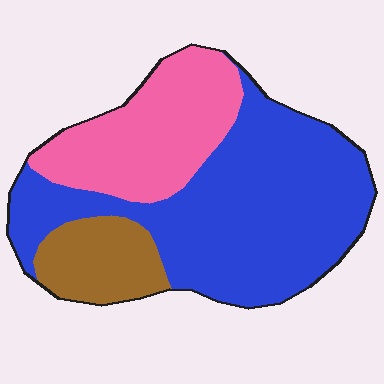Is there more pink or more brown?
Pink.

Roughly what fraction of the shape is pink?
Pink covers 28% of the shape.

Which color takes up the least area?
Brown, at roughly 15%.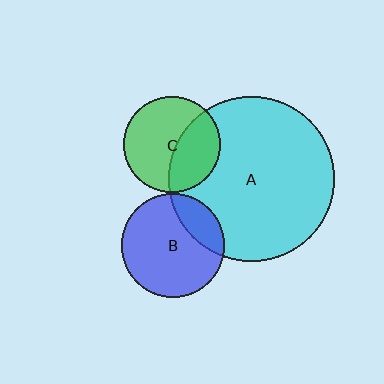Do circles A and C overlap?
Yes.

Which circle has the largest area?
Circle A (cyan).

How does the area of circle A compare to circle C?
Approximately 3.0 times.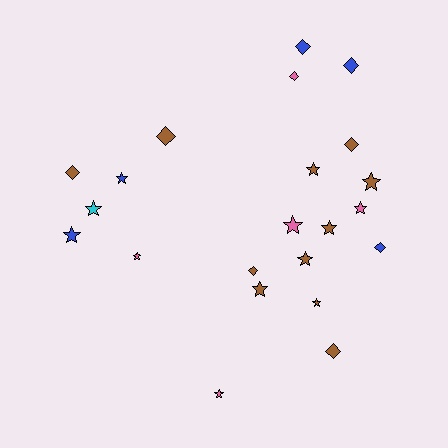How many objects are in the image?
There are 22 objects.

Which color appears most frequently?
Brown, with 11 objects.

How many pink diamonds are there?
There is 1 pink diamond.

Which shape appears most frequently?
Star, with 13 objects.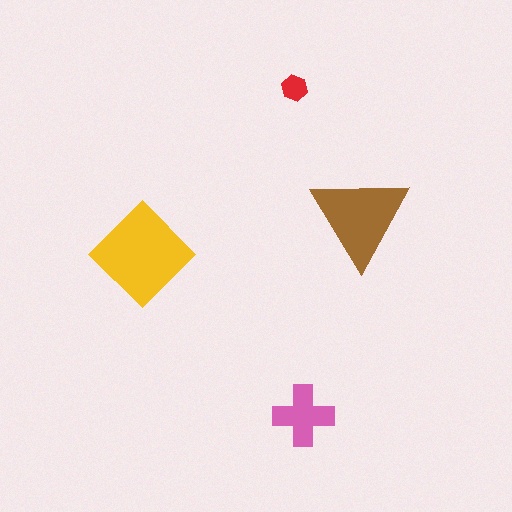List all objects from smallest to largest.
The red hexagon, the pink cross, the brown triangle, the yellow diamond.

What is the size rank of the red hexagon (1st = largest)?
4th.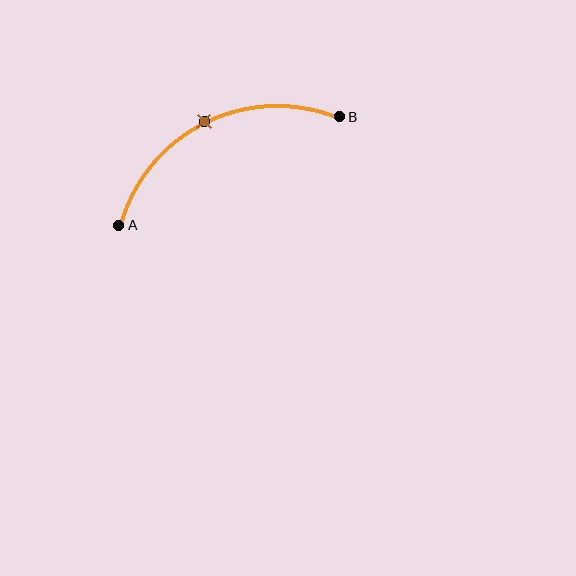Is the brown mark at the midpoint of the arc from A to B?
Yes. The brown mark lies on the arc at equal arc-length from both A and B — it is the arc midpoint.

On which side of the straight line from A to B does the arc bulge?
The arc bulges above the straight line connecting A and B.